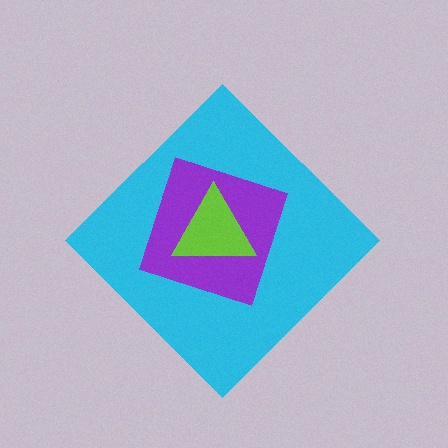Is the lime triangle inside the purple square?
Yes.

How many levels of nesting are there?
3.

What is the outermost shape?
The cyan diamond.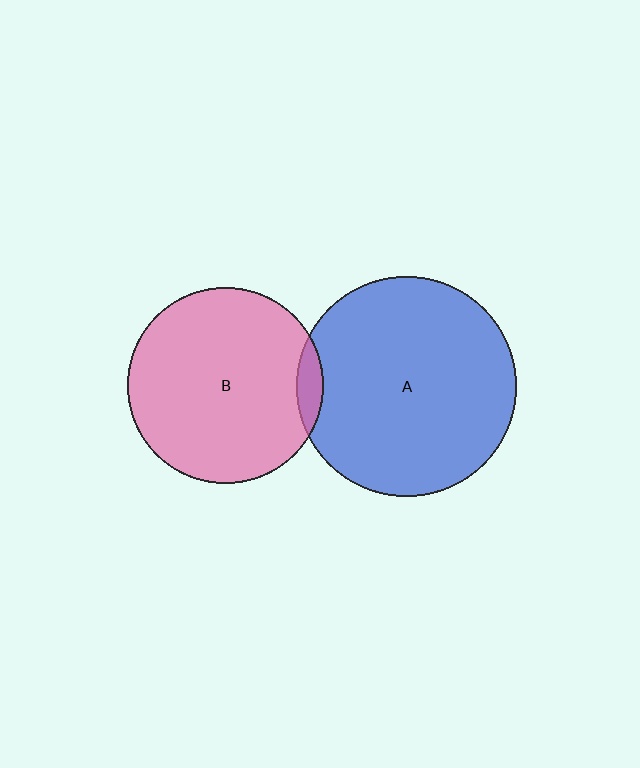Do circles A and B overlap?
Yes.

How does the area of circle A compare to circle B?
Approximately 1.3 times.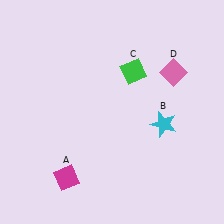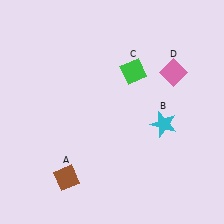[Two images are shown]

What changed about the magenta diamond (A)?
In Image 1, A is magenta. In Image 2, it changed to brown.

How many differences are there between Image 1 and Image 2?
There is 1 difference between the two images.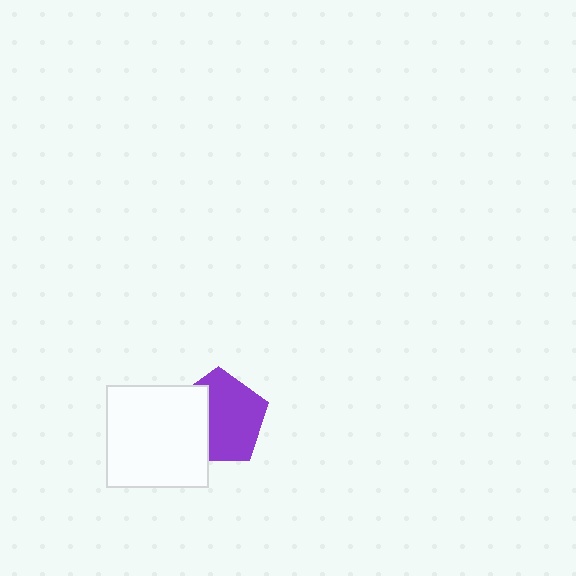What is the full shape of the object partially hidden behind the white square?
The partially hidden object is a purple pentagon.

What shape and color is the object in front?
The object in front is a white square.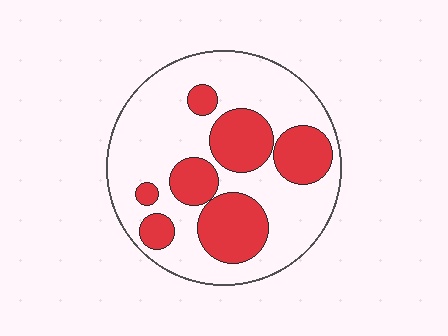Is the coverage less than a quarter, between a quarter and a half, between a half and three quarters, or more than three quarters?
Between a quarter and a half.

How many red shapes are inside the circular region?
7.